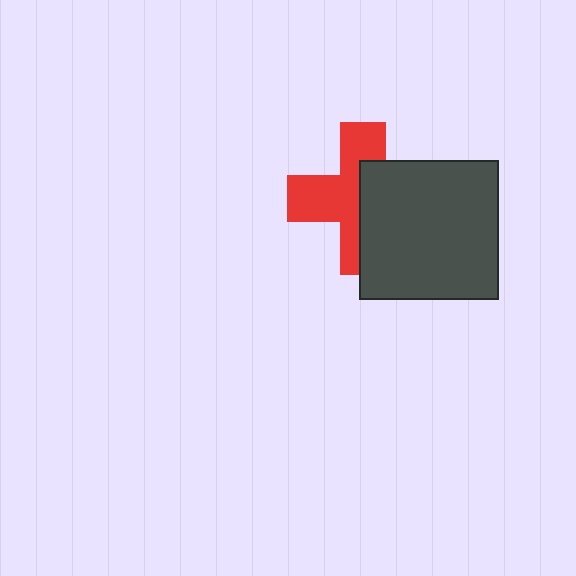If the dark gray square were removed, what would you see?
You would see the complete red cross.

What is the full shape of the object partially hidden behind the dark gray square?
The partially hidden object is a red cross.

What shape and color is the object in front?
The object in front is a dark gray square.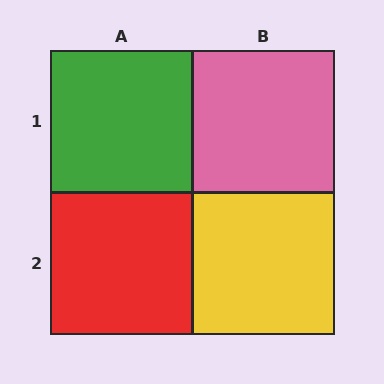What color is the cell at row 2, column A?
Red.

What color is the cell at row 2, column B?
Yellow.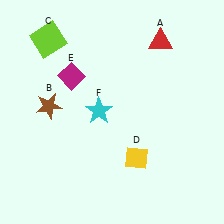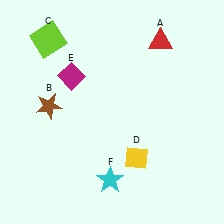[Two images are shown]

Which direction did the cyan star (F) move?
The cyan star (F) moved down.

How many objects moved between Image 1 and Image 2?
1 object moved between the two images.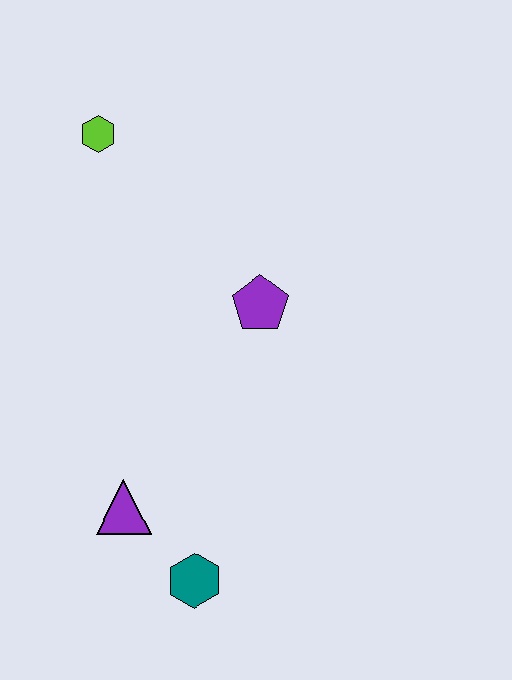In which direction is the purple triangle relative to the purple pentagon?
The purple triangle is below the purple pentagon.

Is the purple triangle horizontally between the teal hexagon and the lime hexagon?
Yes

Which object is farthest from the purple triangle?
The lime hexagon is farthest from the purple triangle.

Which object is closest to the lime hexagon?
The purple pentagon is closest to the lime hexagon.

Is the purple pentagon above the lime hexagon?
No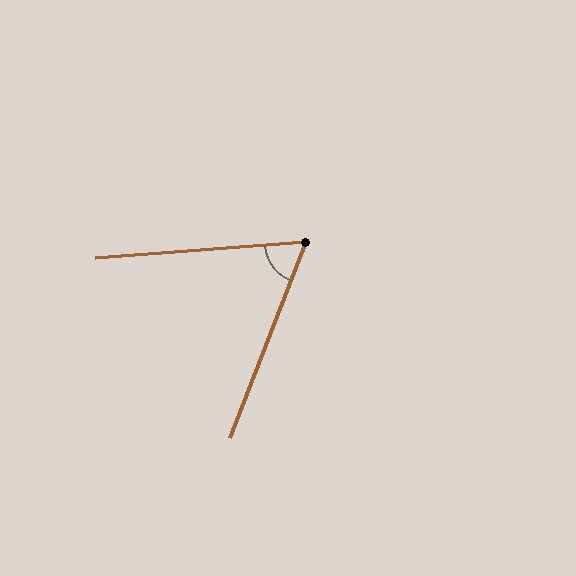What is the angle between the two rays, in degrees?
Approximately 64 degrees.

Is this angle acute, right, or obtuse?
It is acute.